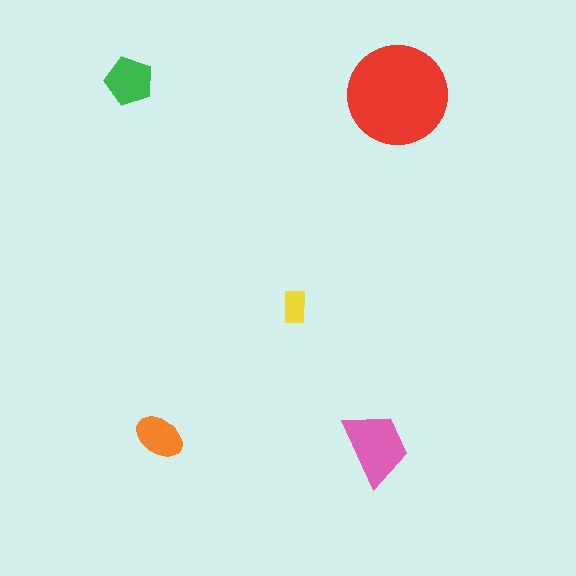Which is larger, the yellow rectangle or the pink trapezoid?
The pink trapezoid.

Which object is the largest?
The red circle.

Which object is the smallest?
The yellow rectangle.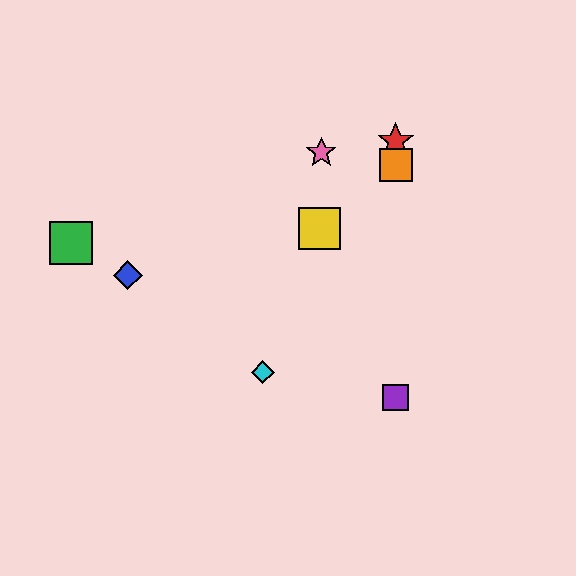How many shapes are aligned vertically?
3 shapes (the red star, the purple square, the orange square) are aligned vertically.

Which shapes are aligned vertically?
The red star, the purple square, the orange square are aligned vertically.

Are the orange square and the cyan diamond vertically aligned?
No, the orange square is at x≈396 and the cyan diamond is at x≈263.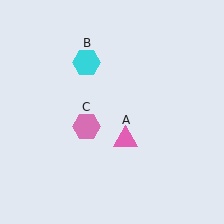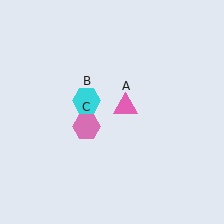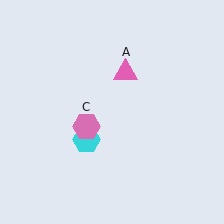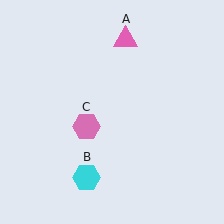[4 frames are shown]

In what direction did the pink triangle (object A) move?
The pink triangle (object A) moved up.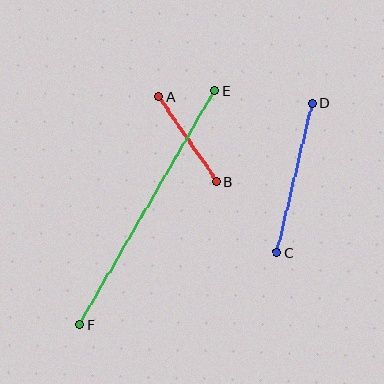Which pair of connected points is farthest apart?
Points E and F are farthest apart.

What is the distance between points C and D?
The distance is approximately 153 pixels.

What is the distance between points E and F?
The distance is approximately 270 pixels.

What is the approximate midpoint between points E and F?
The midpoint is at approximately (147, 208) pixels.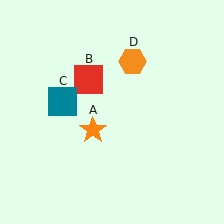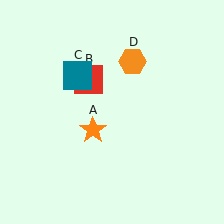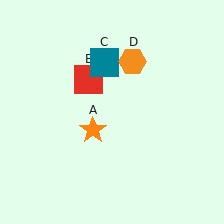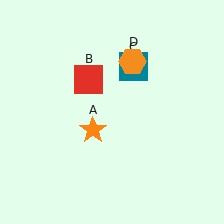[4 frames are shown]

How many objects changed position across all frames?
1 object changed position: teal square (object C).